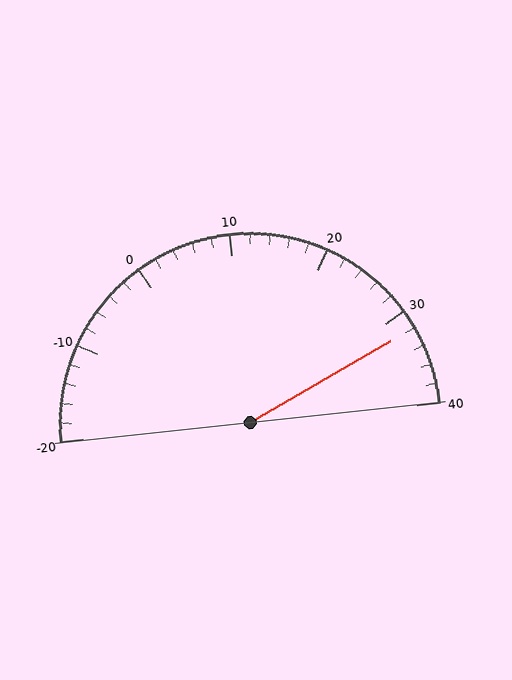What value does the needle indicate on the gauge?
The needle indicates approximately 32.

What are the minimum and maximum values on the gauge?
The gauge ranges from -20 to 40.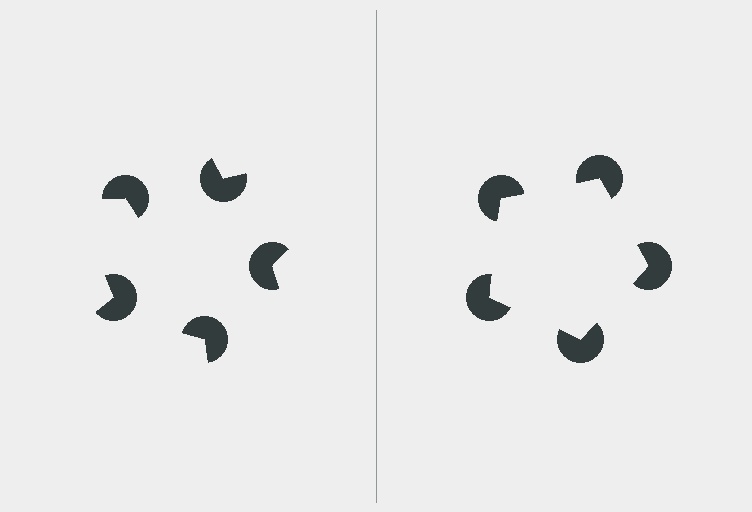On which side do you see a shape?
An illusory pentagon appears on the right side. On the left side the wedge cuts are rotated, so no coherent shape forms.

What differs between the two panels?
The pac-man discs are positioned identically on both sides; only the wedge orientations differ. On the right they align to a pentagon; on the left they are misaligned.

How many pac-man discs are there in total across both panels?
10 — 5 on each side.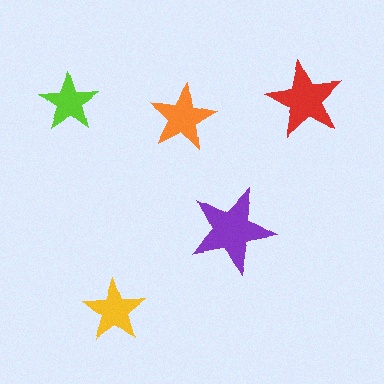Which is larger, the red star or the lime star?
The red one.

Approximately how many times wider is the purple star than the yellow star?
About 1.5 times wider.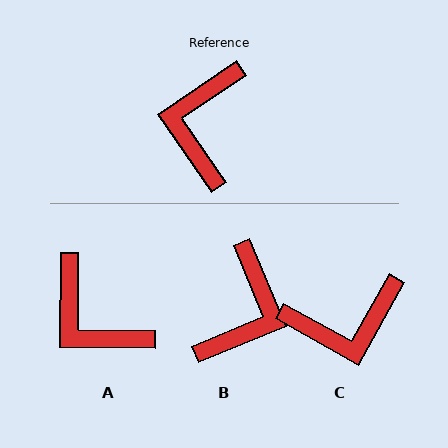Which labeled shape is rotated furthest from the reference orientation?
B, about 168 degrees away.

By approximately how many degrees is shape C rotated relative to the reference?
Approximately 116 degrees counter-clockwise.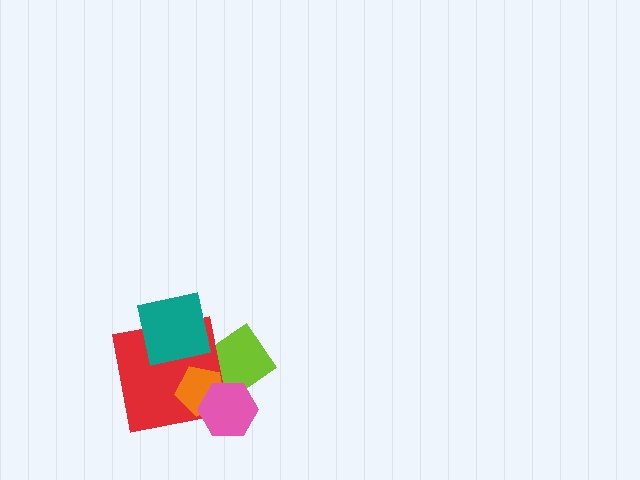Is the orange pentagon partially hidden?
Yes, it is partially covered by another shape.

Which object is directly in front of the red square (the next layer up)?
The orange pentagon is directly in front of the red square.